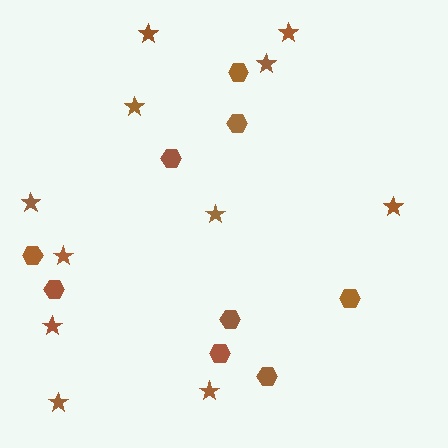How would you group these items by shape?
There are 2 groups: one group of stars (11) and one group of hexagons (9).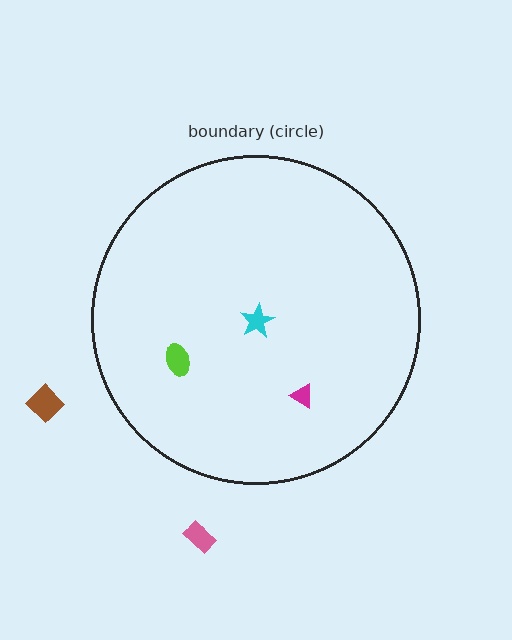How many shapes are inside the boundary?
3 inside, 2 outside.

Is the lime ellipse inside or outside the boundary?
Inside.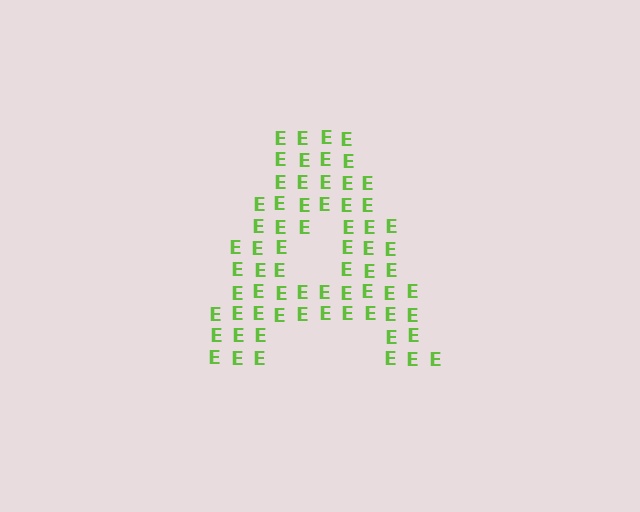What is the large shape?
The large shape is the letter A.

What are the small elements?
The small elements are letter E's.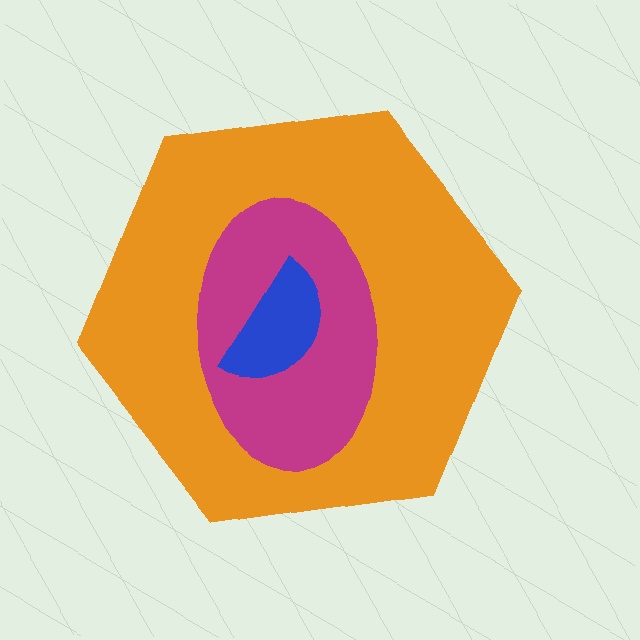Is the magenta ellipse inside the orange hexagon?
Yes.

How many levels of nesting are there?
3.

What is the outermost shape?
The orange hexagon.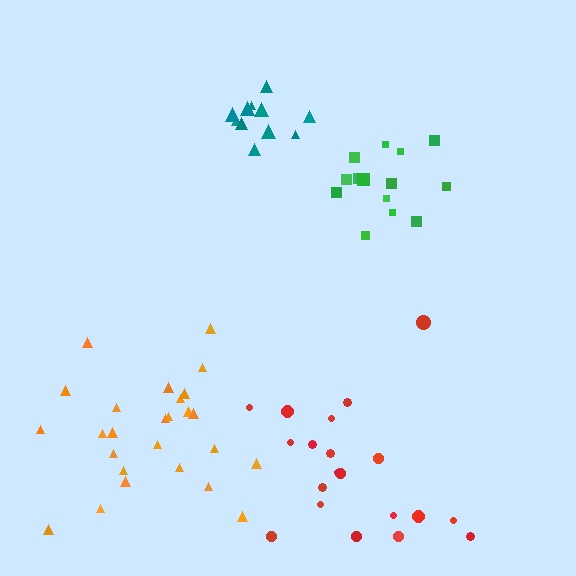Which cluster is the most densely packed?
Teal.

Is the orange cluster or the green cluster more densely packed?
Green.